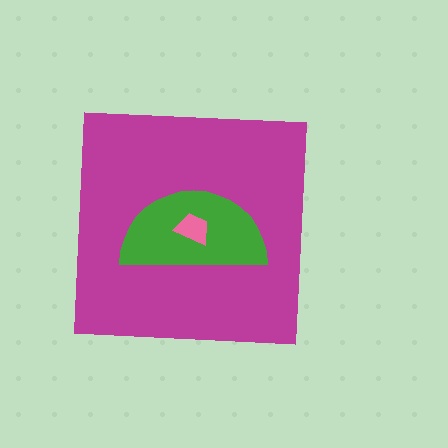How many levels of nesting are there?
3.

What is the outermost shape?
The magenta square.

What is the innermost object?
The pink trapezoid.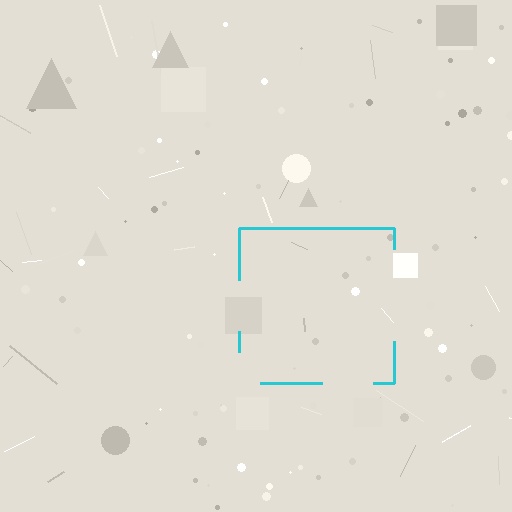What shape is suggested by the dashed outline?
The dashed outline suggests a square.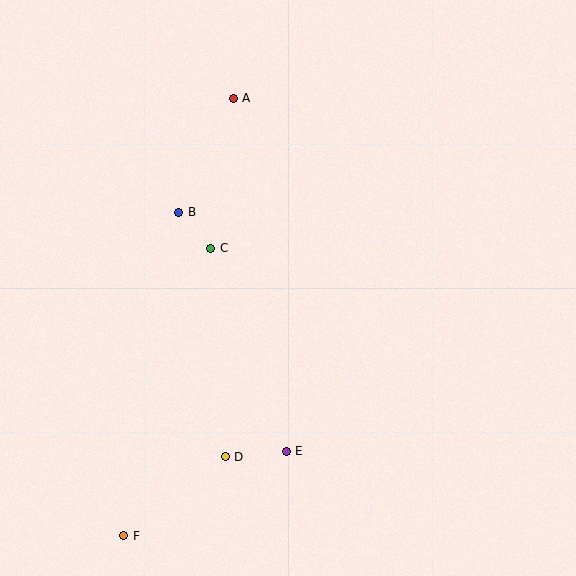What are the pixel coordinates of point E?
Point E is at (286, 451).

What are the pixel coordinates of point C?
Point C is at (211, 248).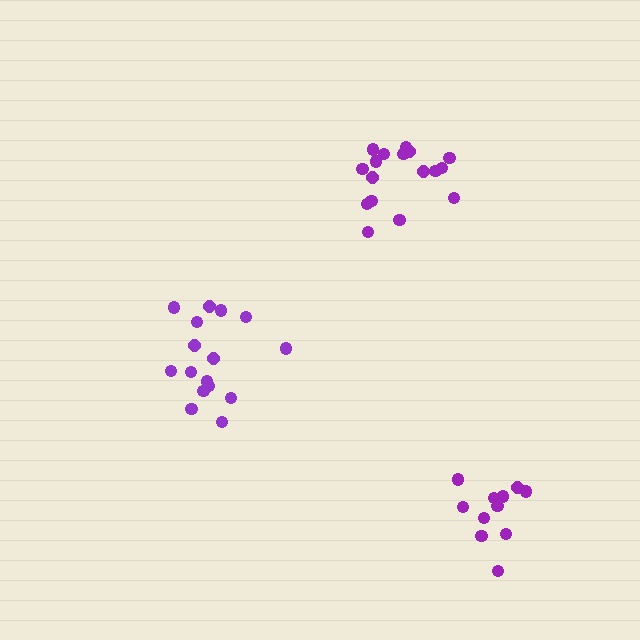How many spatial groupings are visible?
There are 3 spatial groupings.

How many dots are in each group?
Group 1: 16 dots, Group 2: 17 dots, Group 3: 11 dots (44 total).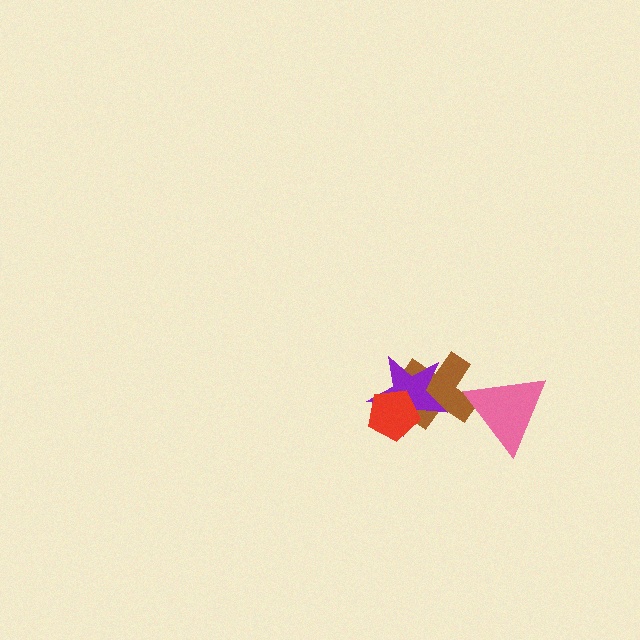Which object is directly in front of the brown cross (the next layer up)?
The purple star is directly in front of the brown cross.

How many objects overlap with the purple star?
2 objects overlap with the purple star.